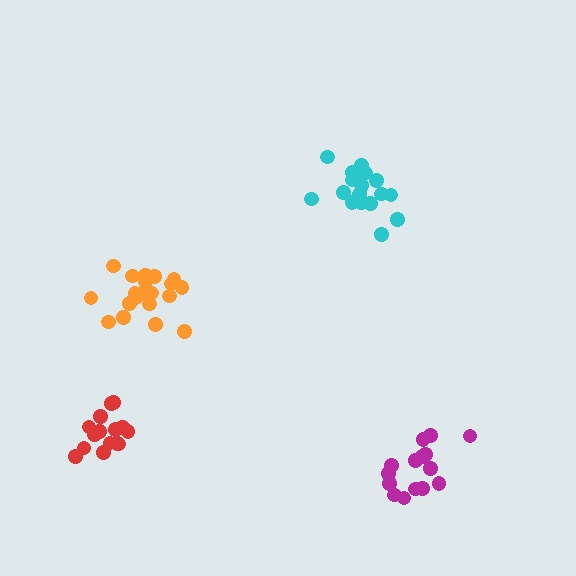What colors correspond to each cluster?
The clusters are colored: red, cyan, magenta, orange.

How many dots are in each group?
Group 1: 15 dots, Group 2: 20 dots, Group 3: 15 dots, Group 4: 20 dots (70 total).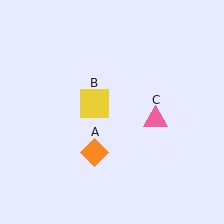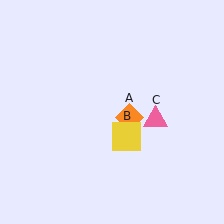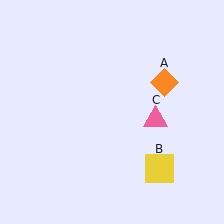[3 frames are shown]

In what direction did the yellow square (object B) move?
The yellow square (object B) moved down and to the right.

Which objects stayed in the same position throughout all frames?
Pink triangle (object C) remained stationary.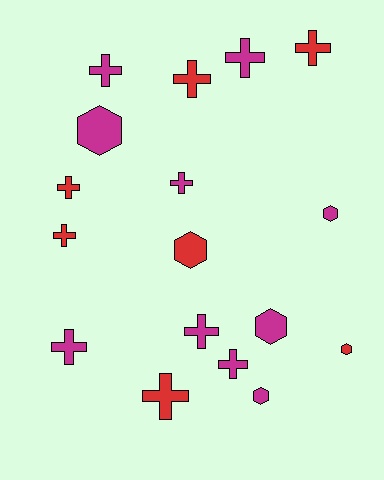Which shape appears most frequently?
Cross, with 11 objects.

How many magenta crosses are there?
There are 6 magenta crosses.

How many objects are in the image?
There are 17 objects.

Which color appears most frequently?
Magenta, with 10 objects.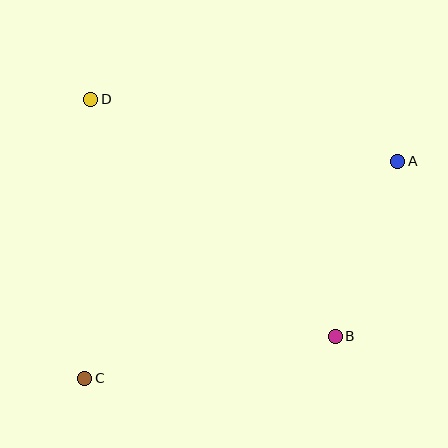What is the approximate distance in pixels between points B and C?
The distance between B and C is approximately 254 pixels.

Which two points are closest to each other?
Points A and B are closest to each other.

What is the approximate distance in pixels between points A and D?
The distance between A and D is approximately 313 pixels.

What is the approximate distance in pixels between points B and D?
The distance between B and D is approximately 340 pixels.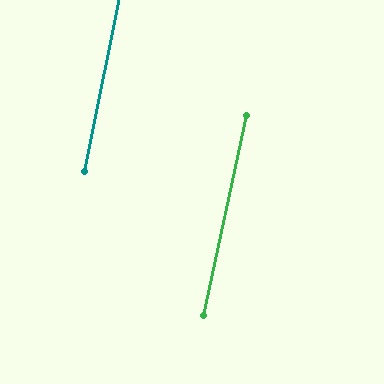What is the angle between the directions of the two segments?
Approximately 1 degree.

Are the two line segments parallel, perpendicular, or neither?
Parallel — their directions differ by only 0.9°.